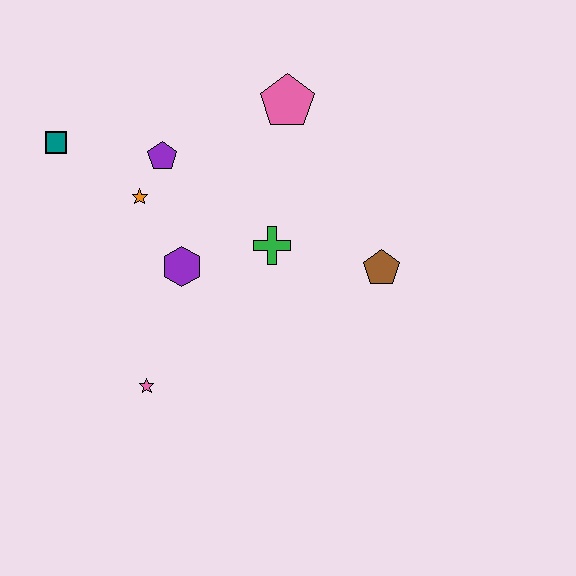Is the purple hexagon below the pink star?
No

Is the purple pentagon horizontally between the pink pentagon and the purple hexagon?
No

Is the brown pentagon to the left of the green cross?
No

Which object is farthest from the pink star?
The pink pentagon is farthest from the pink star.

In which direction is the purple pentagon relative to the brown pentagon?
The purple pentagon is to the left of the brown pentagon.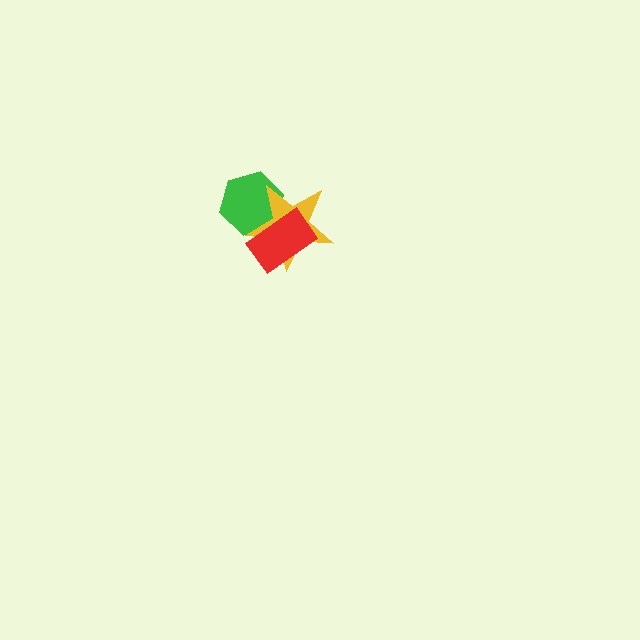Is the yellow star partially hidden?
Yes, it is partially covered by another shape.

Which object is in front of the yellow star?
The red rectangle is in front of the yellow star.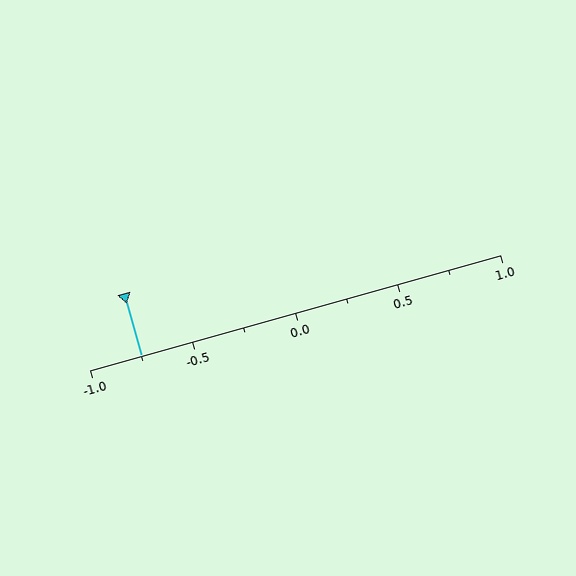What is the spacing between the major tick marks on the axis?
The major ticks are spaced 0.5 apart.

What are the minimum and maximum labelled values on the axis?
The axis runs from -1.0 to 1.0.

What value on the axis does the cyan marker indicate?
The marker indicates approximately -0.75.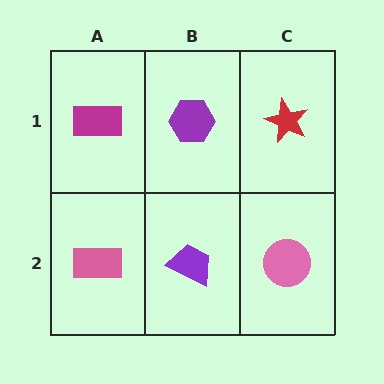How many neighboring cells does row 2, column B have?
3.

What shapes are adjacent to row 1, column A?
A pink rectangle (row 2, column A), a purple hexagon (row 1, column B).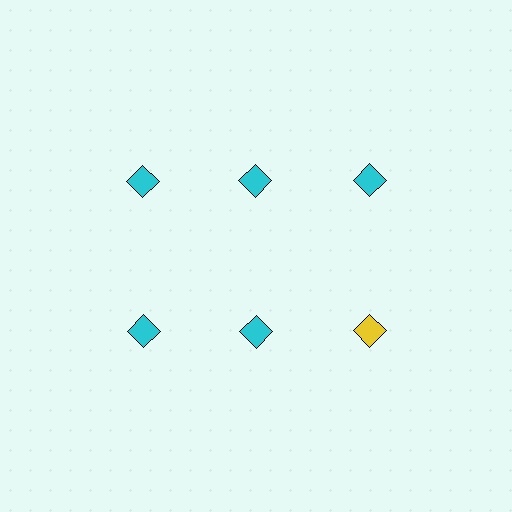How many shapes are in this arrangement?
There are 6 shapes arranged in a grid pattern.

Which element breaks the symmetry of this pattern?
The yellow diamond in the second row, center column breaks the symmetry. All other shapes are cyan diamonds.